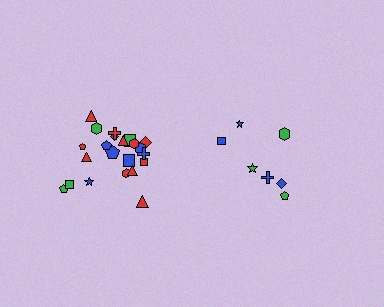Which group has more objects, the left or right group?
The left group.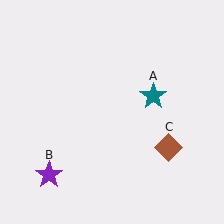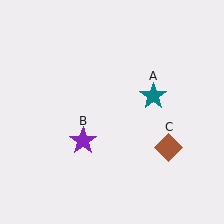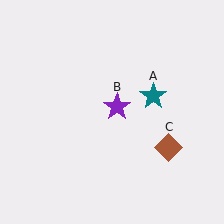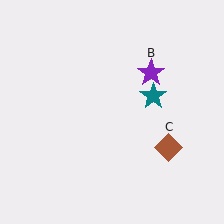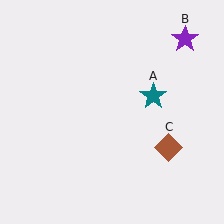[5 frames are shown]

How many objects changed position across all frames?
1 object changed position: purple star (object B).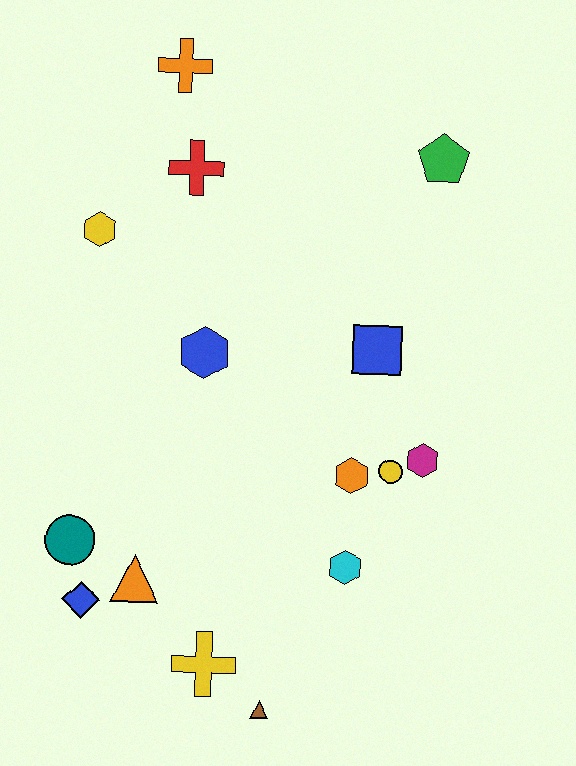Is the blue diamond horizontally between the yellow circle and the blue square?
No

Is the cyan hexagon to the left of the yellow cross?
No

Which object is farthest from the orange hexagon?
The orange cross is farthest from the orange hexagon.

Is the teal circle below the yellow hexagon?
Yes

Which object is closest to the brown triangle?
The yellow cross is closest to the brown triangle.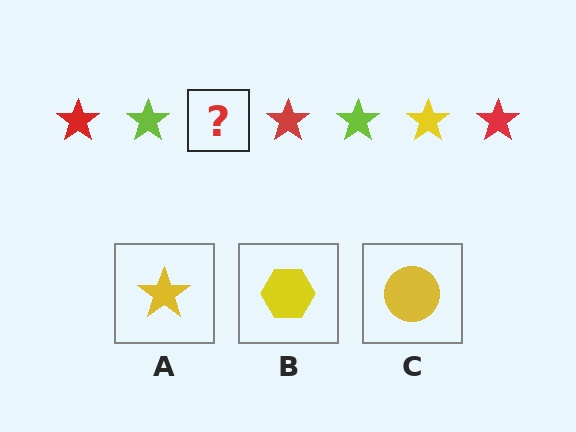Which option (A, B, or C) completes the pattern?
A.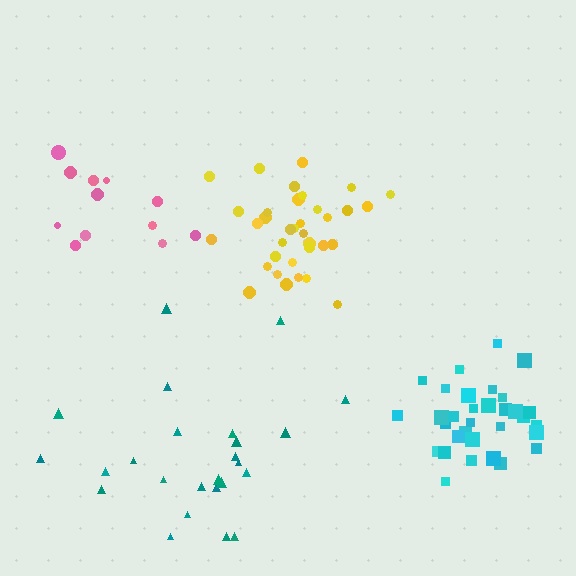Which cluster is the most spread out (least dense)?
Teal.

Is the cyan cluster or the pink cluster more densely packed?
Cyan.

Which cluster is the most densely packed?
Cyan.